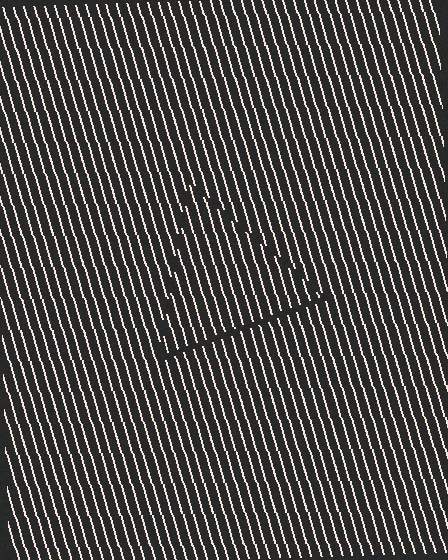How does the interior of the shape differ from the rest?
The interior of the shape contains the same grating, shifted by half a period — the contour is defined by the phase discontinuity where line-ends from the inner and outer gratings abut.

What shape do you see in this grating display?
An illusory triangle. The interior of the shape contains the same grating, shifted by half a period — the contour is defined by the phase discontinuity where line-ends from the inner and outer gratings abut.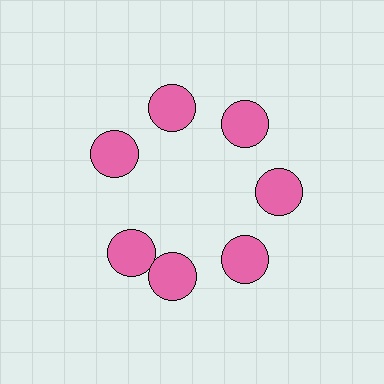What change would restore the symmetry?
The symmetry would be restored by rotating it back into even spacing with its neighbors so that all 7 circles sit at equal angles and equal distance from the center.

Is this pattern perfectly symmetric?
No. The 7 pink circles are arranged in a ring, but one element near the 8 o'clock position is rotated out of alignment along the ring, breaking the 7-fold rotational symmetry.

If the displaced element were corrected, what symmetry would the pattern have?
It would have 7-fold rotational symmetry — the pattern would map onto itself every 51 degrees.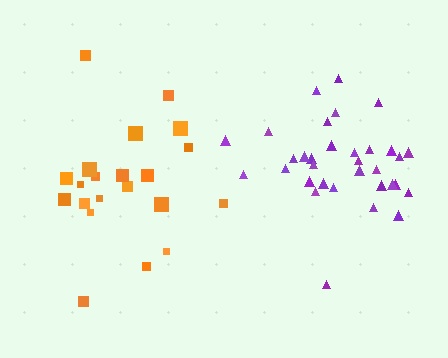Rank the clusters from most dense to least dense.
purple, orange.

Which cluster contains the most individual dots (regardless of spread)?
Purple (33).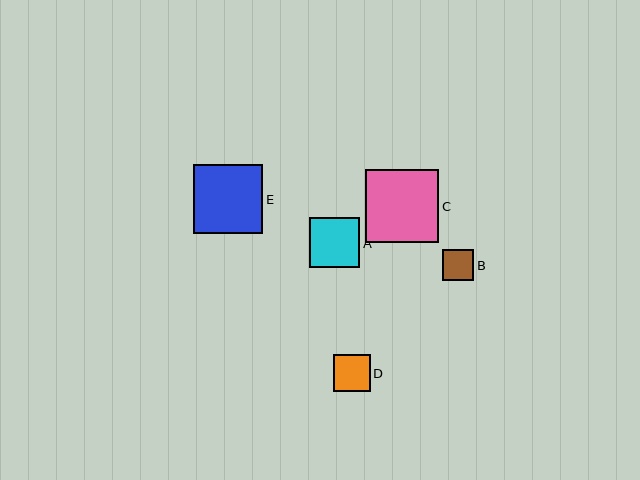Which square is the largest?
Square C is the largest with a size of approximately 73 pixels.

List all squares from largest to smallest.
From largest to smallest: C, E, A, D, B.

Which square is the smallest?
Square B is the smallest with a size of approximately 31 pixels.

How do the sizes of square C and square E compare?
Square C and square E are approximately the same size.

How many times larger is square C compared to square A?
Square C is approximately 1.5 times the size of square A.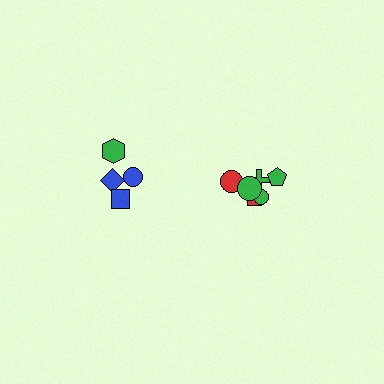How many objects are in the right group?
There are 6 objects.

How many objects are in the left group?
There are 4 objects.